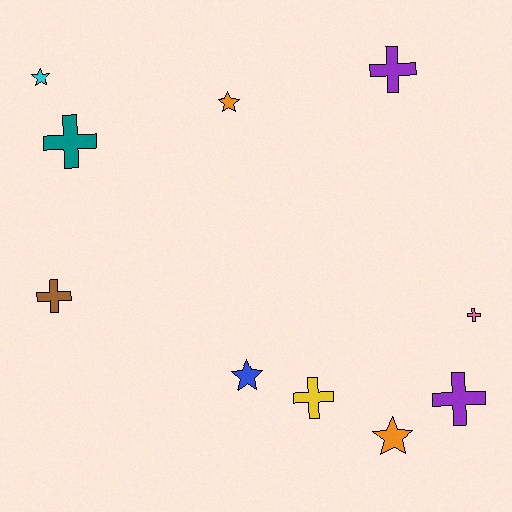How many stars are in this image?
There are 4 stars.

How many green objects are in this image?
There are no green objects.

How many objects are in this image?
There are 10 objects.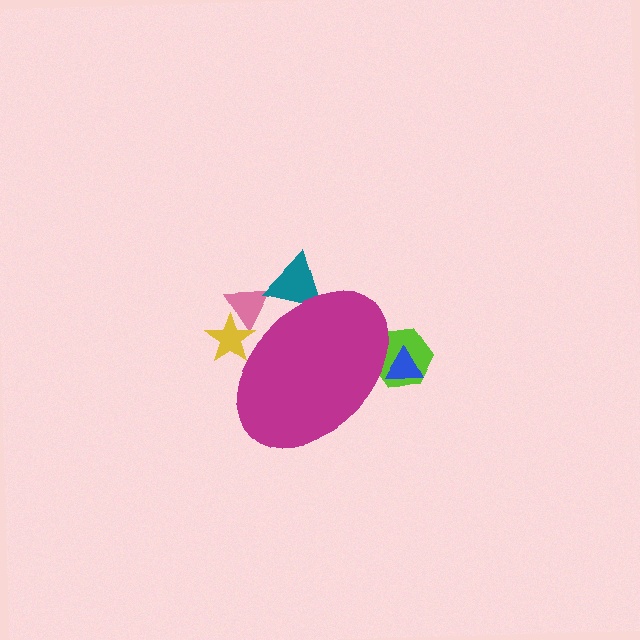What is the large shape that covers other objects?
A magenta ellipse.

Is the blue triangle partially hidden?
Yes, the blue triangle is partially hidden behind the magenta ellipse.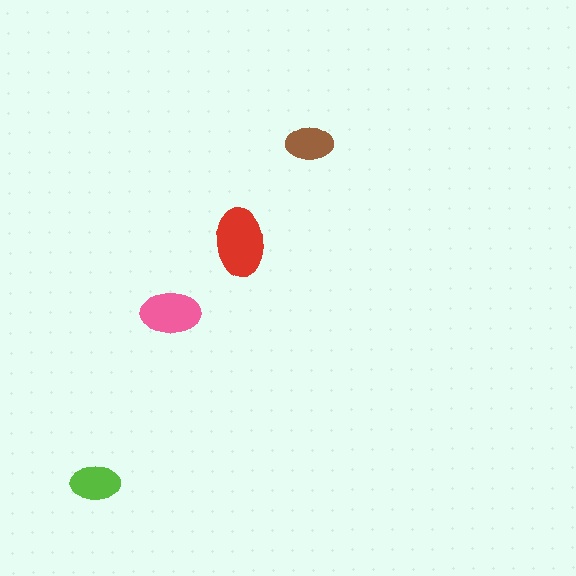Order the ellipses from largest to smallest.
the red one, the pink one, the lime one, the brown one.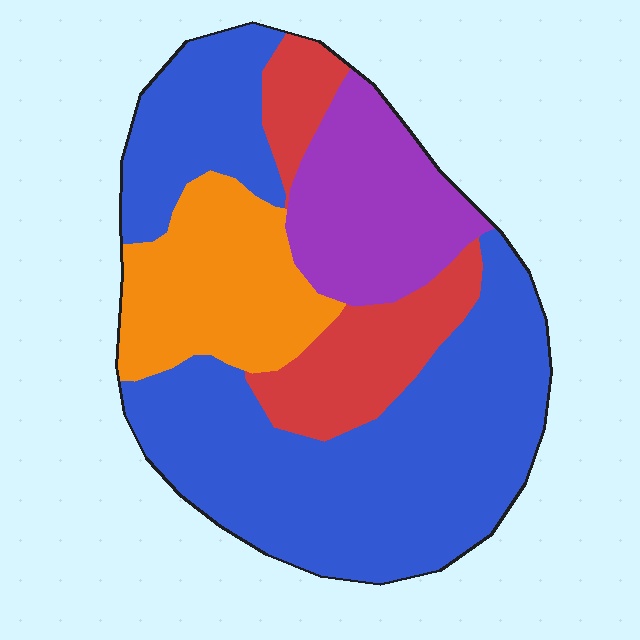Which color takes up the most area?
Blue, at roughly 50%.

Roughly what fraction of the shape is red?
Red takes up about one sixth (1/6) of the shape.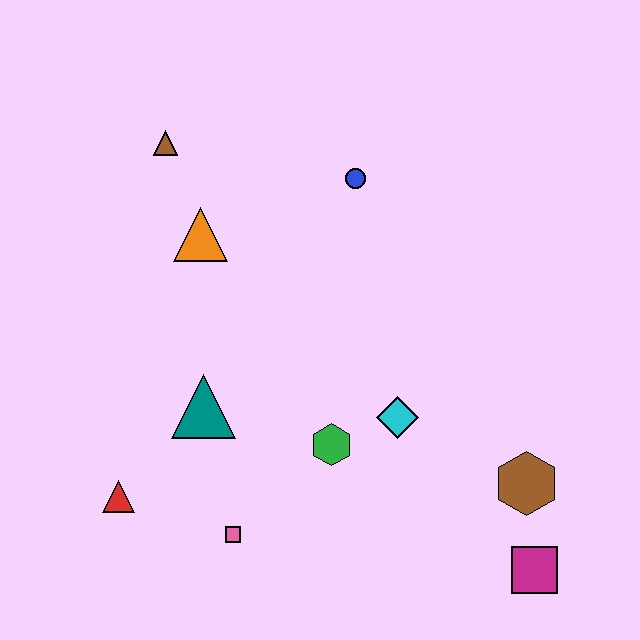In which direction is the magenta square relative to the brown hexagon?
The magenta square is below the brown hexagon.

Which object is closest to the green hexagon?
The cyan diamond is closest to the green hexagon.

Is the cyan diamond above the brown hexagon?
Yes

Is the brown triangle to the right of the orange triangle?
No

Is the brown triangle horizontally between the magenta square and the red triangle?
Yes